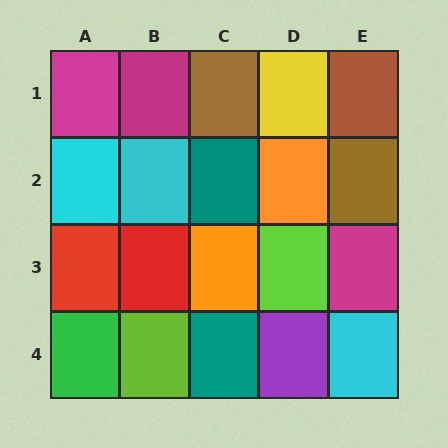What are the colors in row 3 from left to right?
Red, red, orange, lime, magenta.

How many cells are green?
1 cell is green.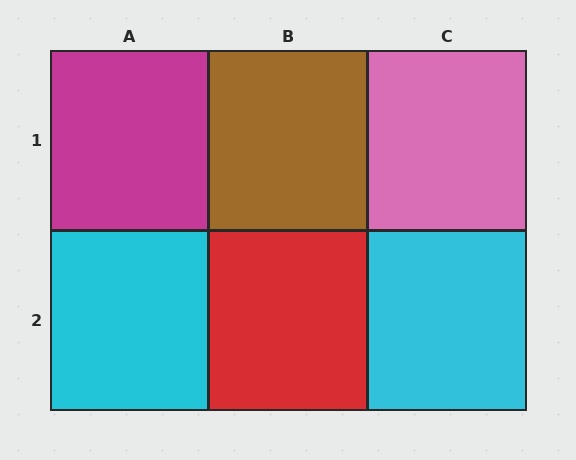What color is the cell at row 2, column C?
Cyan.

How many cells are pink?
1 cell is pink.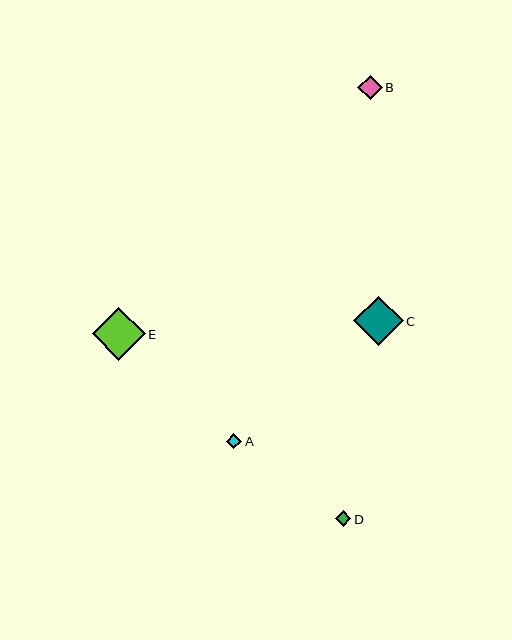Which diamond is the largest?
Diamond E is the largest with a size of approximately 53 pixels.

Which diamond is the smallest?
Diamond A is the smallest with a size of approximately 15 pixels.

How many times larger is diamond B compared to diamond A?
Diamond B is approximately 1.6 times the size of diamond A.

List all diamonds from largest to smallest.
From largest to smallest: E, C, B, D, A.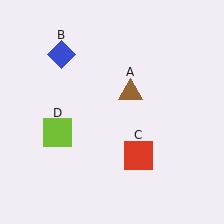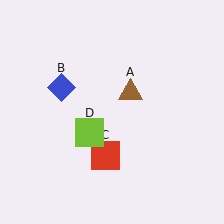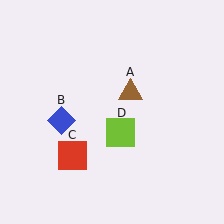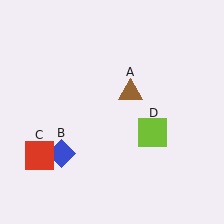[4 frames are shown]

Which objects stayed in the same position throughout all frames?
Brown triangle (object A) remained stationary.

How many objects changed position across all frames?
3 objects changed position: blue diamond (object B), red square (object C), lime square (object D).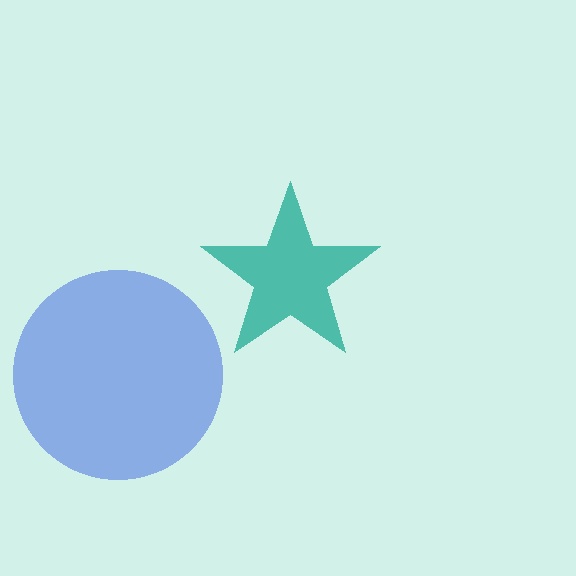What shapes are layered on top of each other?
The layered shapes are: a teal star, a blue circle.